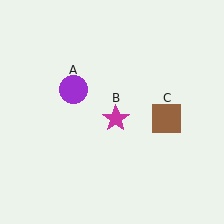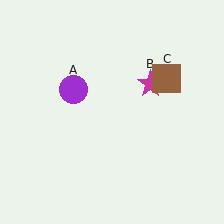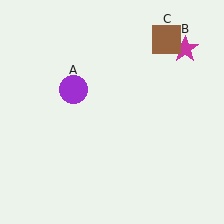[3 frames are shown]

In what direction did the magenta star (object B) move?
The magenta star (object B) moved up and to the right.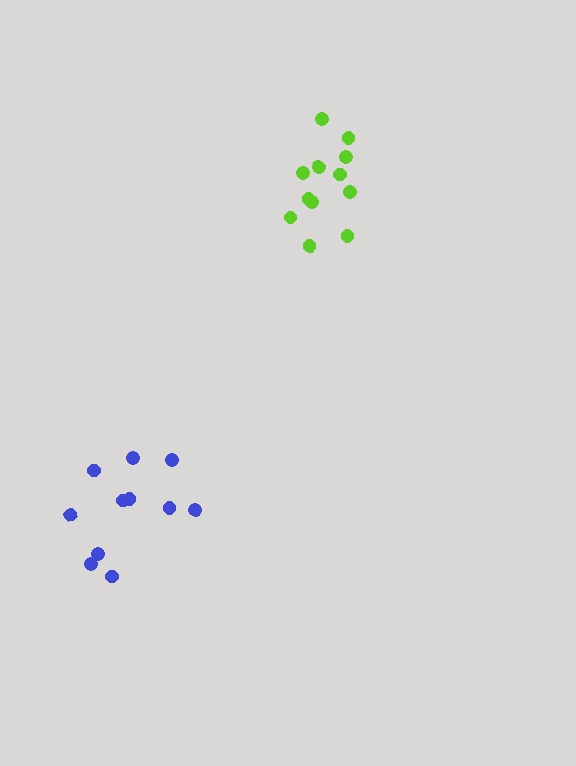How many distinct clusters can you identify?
There are 2 distinct clusters.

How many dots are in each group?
Group 1: 11 dots, Group 2: 12 dots (23 total).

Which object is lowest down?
The blue cluster is bottommost.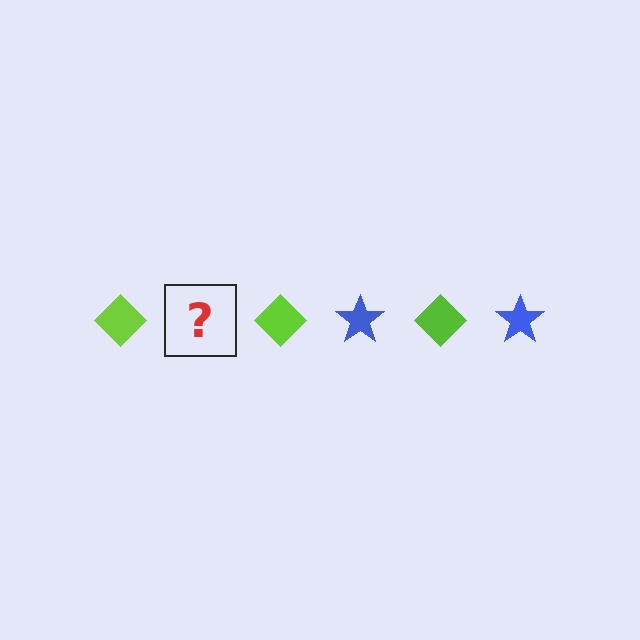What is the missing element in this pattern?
The missing element is a blue star.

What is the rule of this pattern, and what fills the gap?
The rule is that the pattern alternates between lime diamond and blue star. The gap should be filled with a blue star.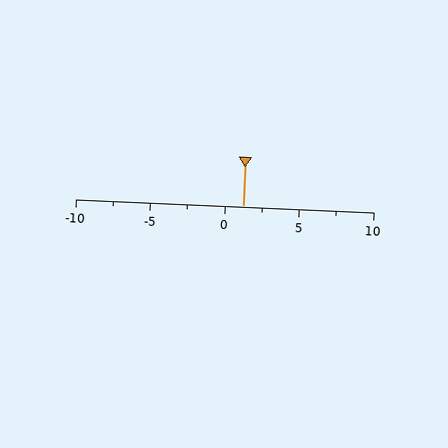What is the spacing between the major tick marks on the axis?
The major ticks are spaced 5 apart.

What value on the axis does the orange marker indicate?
The marker indicates approximately 1.2.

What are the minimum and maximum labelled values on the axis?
The axis runs from -10 to 10.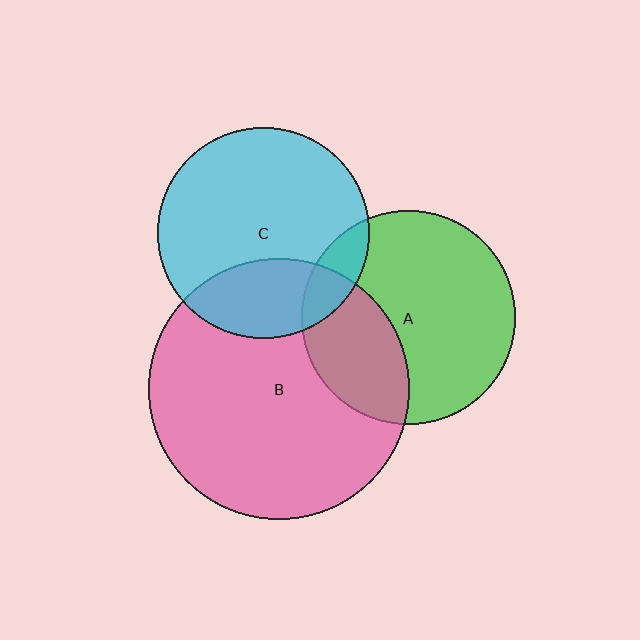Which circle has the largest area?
Circle B (pink).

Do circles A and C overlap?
Yes.